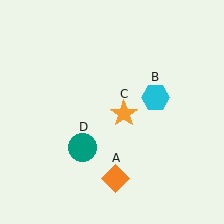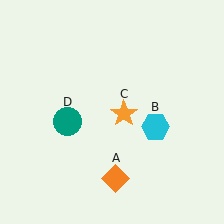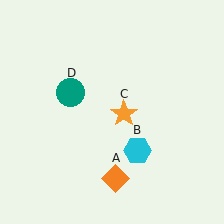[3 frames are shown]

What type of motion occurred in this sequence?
The cyan hexagon (object B), teal circle (object D) rotated clockwise around the center of the scene.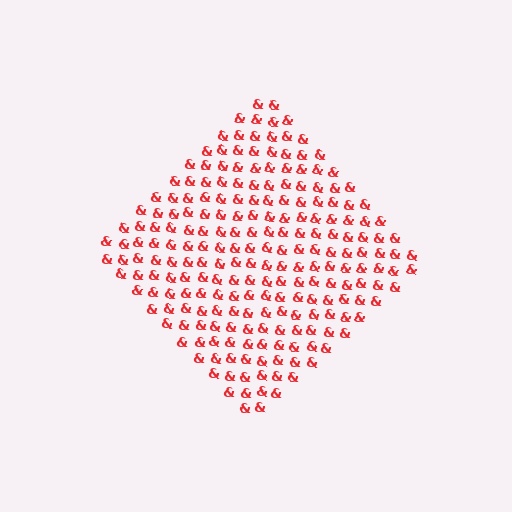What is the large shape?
The large shape is a diamond.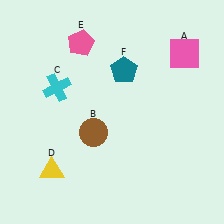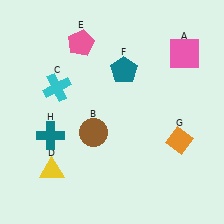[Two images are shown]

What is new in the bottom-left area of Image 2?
A teal cross (H) was added in the bottom-left area of Image 2.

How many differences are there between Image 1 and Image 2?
There are 2 differences between the two images.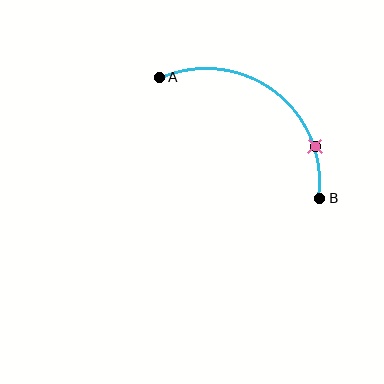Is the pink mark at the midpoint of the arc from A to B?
No. The pink mark lies on the arc but is closer to endpoint B. The arc midpoint would be at the point on the curve equidistant along the arc from both A and B.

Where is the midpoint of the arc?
The arc midpoint is the point on the curve farthest from the straight line joining A and B. It sits above and to the right of that line.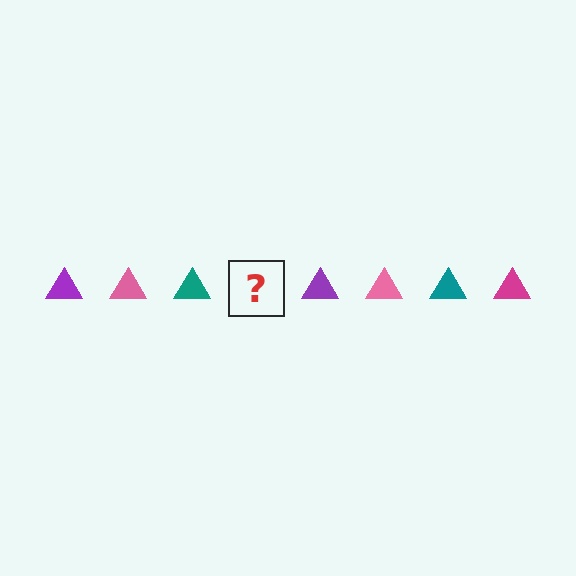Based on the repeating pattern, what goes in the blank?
The blank should be a magenta triangle.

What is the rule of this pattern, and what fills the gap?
The rule is that the pattern cycles through purple, pink, teal, magenta triangles. The gap should be filled with a magenta triangle.